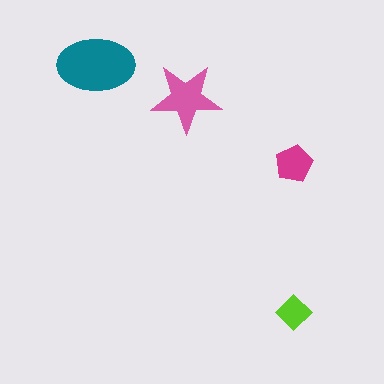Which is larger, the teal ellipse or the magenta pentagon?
The teal ellipse.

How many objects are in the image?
There are 4 objects in the image.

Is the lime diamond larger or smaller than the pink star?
Smaller.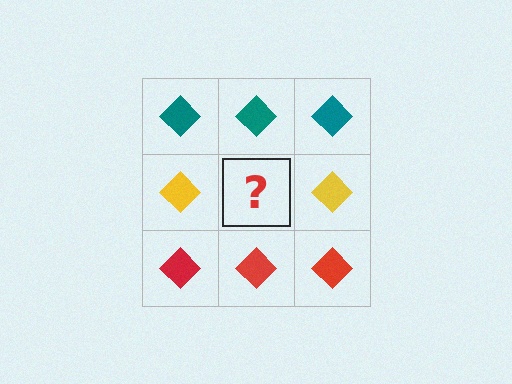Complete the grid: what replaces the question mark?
The question mark should be replaced with a yellow diamond.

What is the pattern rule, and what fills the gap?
The rule is that each row has a consistent color. The gap should be filled with a yellow diamond.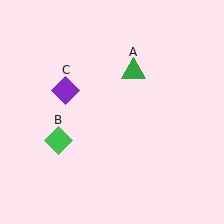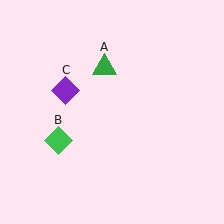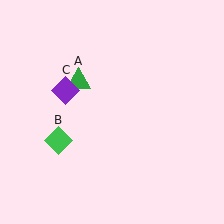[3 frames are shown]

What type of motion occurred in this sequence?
The green triangle (object A) rotated counterclockwise around the center of the scene.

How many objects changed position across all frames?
1 object changed position: green triangle (object A).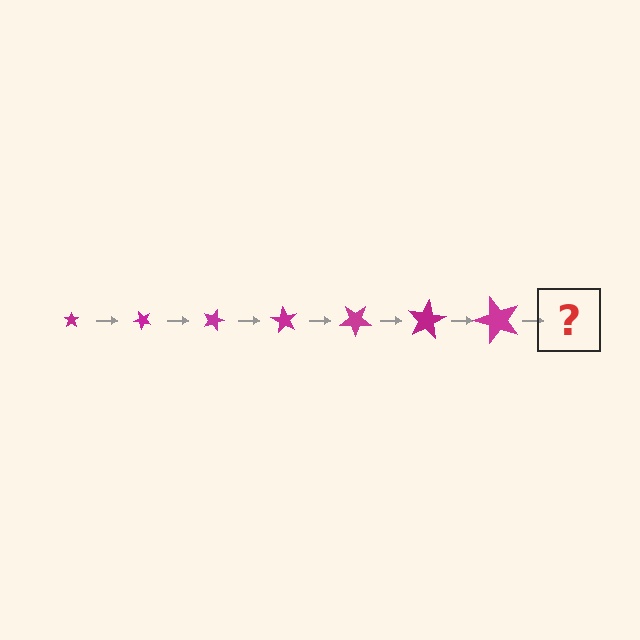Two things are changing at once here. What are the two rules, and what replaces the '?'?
The two rules are that the star grows larger each step and it rotates 45 degrees each step. The '?' should be a star, larger than the previous one and rotated 315 degrees from the start.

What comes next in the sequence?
The next element should be a star, larger than the previous one and rotated 315 degrees from the start.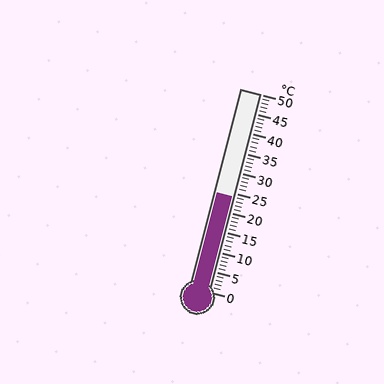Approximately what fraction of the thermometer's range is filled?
The thermometer is filled to approximately 50% of its range.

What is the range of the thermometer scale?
The thermometer scale ranges from 0°C to 50°C.